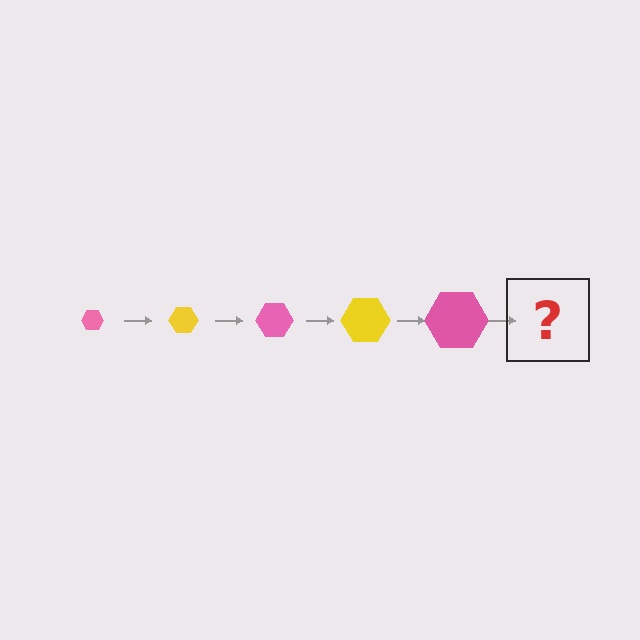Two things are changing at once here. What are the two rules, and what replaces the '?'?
The two rules are that the hexagon grows larger each step and the color cycles through pink and yellow. The '?' should be a yellow hexagon, larger than the previous one.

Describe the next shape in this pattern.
It should be a yellow hexagon, larger than the previous one.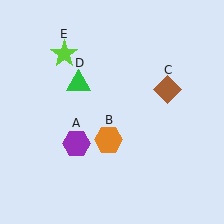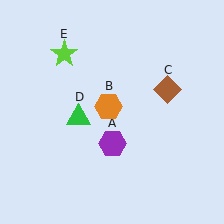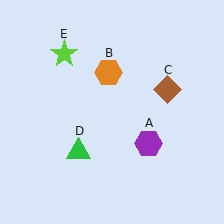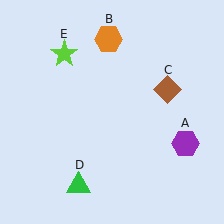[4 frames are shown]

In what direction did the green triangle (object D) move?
The green triangle (object D) moved down.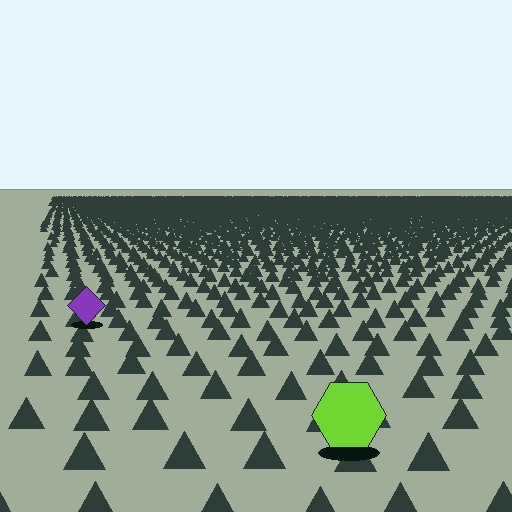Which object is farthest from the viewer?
The purple diamond is farthest from the viewer. It appears smaller and the ground texture around it is denser.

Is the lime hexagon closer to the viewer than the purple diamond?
Yes. The lime hexagon is closer — you can tell from the texture gradient: the ground texture is coarser near it.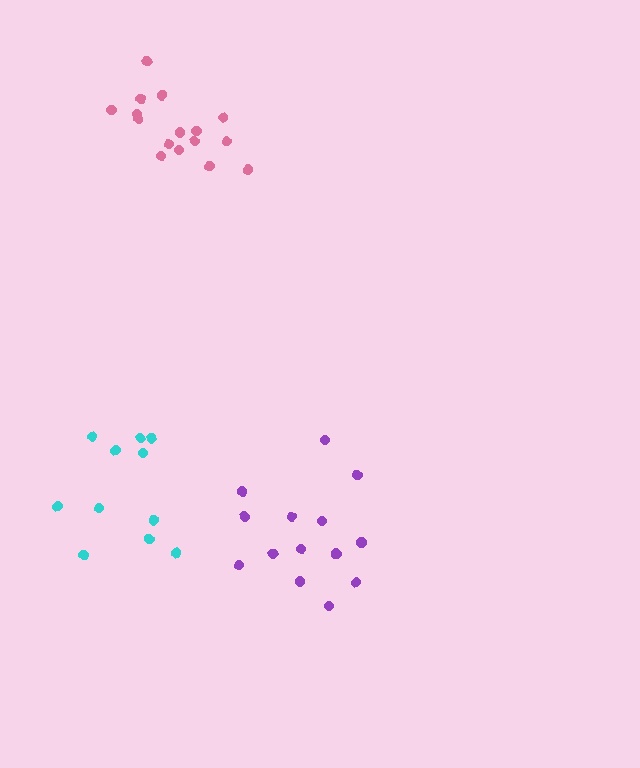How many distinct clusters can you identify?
There are 3 distinct clusters.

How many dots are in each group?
Group 1: 11 dots, Group 2: 14 dots, Group 3: 16 dots (41 total).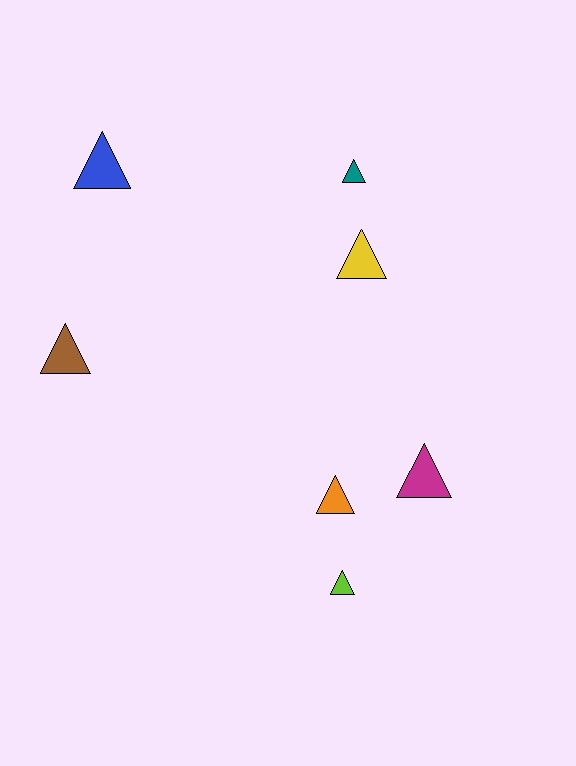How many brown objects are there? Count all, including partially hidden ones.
There is 1 brown object.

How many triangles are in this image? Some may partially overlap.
There are 7 triangles.